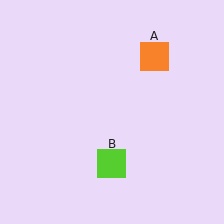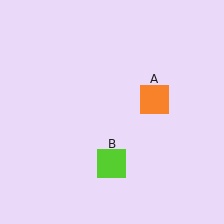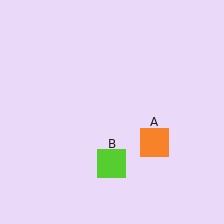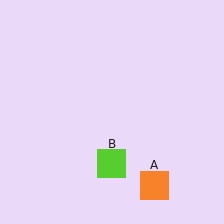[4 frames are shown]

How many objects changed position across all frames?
1 object changed position: orange square (object A).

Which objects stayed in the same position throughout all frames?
Lime square (object B) remained stationary.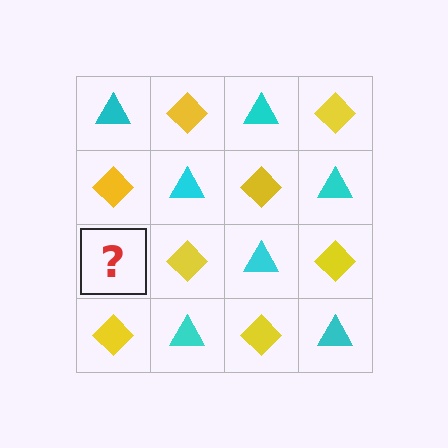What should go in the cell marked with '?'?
The missing cell should contain a cyan triangle.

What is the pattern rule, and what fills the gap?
The rule is that it alternates cyan triangle and yellow diamond in a checkerboard pattern. The gap should be filled with a cyan triangle.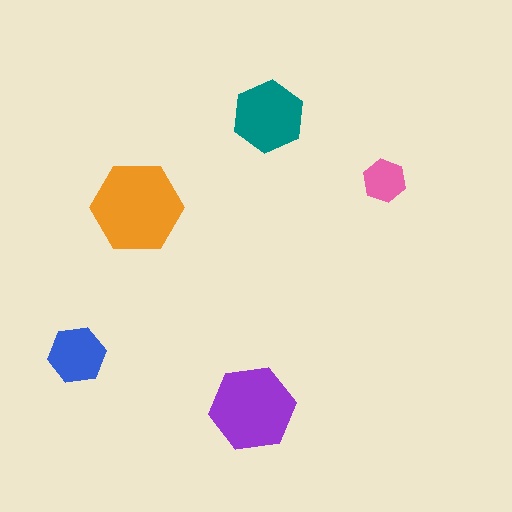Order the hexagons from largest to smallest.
the orange one, the purple one, the teal one, the blue one, the pink one.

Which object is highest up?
The teal hexagon is topmost.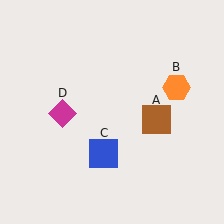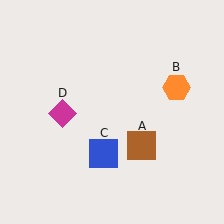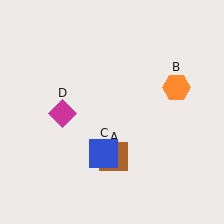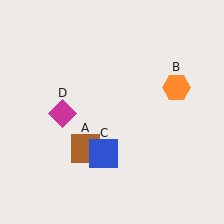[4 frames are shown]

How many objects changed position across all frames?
1 object changed position: brown square (object A).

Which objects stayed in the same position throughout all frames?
Orange hexagon (object B) and blue square (object C) and magenta diamond (object D) remained stationary.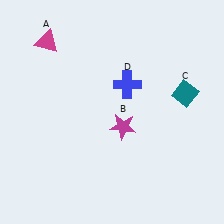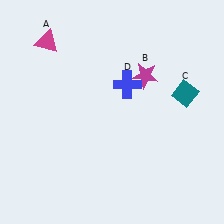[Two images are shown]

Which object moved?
The magenta star (B) moved up.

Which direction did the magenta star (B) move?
The magenta star (B) moved up.